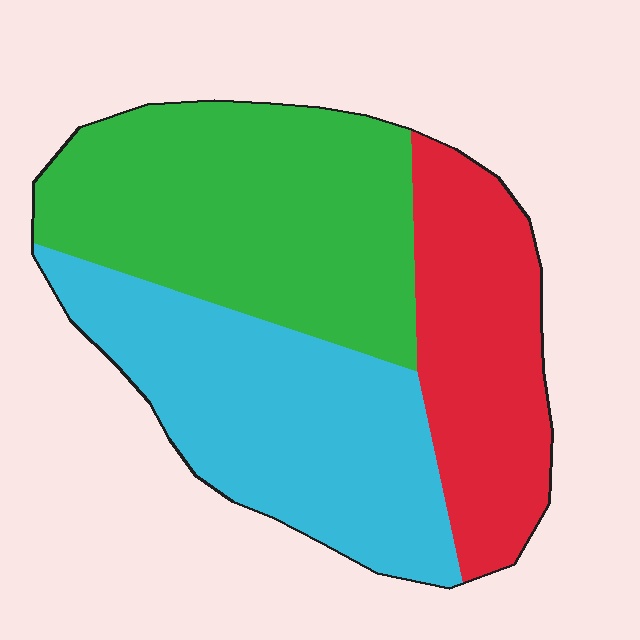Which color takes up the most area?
Green, at roughly 40%.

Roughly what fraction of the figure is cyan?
Cyan covers around 35% of the figure.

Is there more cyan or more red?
Cyan.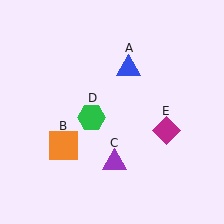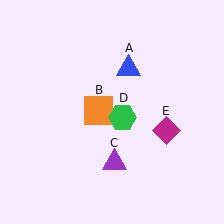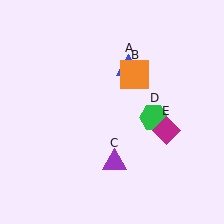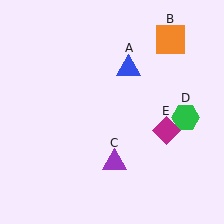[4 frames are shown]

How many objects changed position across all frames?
2 objects changed position: orange square (object B), green hexagon (object D).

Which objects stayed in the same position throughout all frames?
Blue triangle (object A) and purple triangle (object C) and magenta diamond (object E) remained stationary.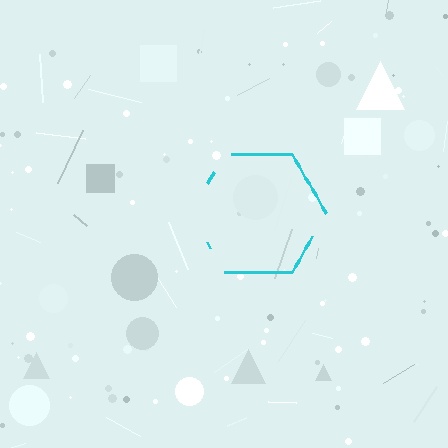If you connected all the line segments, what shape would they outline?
They would outline a hexagon.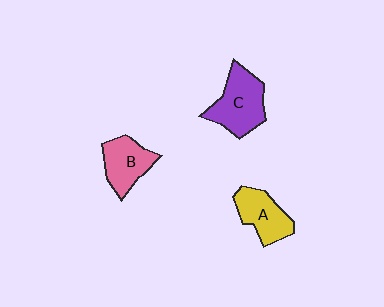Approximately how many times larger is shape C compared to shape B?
Approximately 1.3 times.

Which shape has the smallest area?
Shape A (yellow).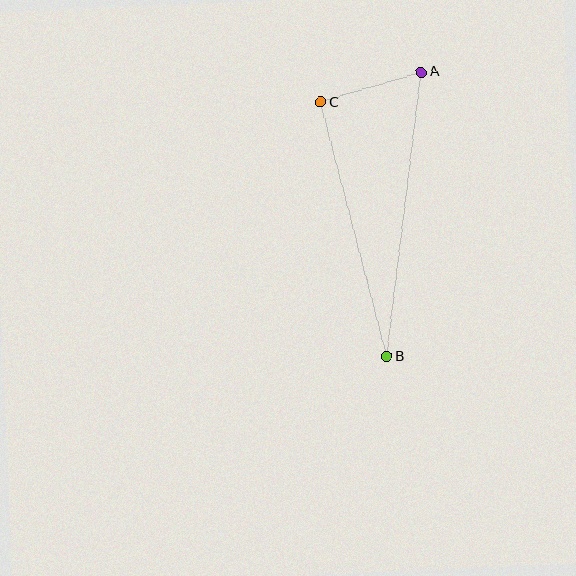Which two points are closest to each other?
Points A and C are closest to each other.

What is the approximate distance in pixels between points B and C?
The distance between B and C is approximately 263 pixels.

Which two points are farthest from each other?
Points A and B are farthest from each other.